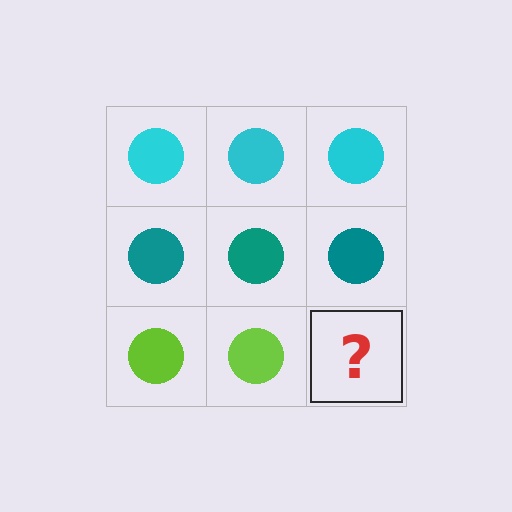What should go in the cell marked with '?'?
The missing cell should contain a lime circle.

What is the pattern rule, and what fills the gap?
The rule is that each row has a consistent color. The gap should be filled with a lime circle.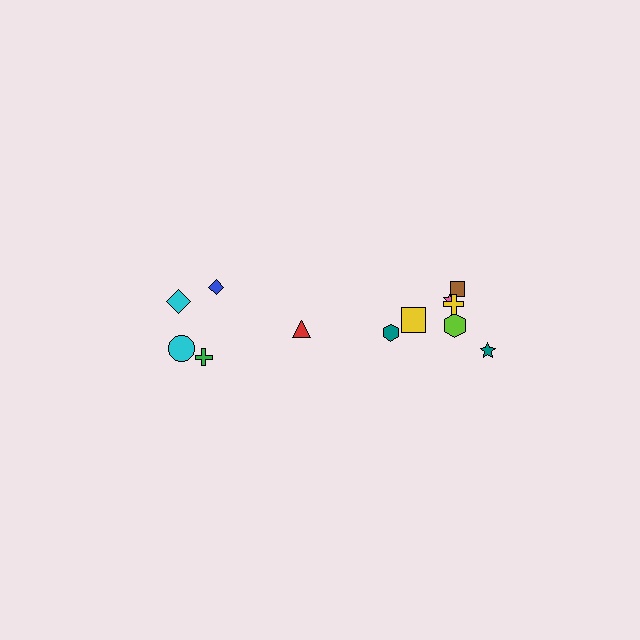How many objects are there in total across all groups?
There are 12 objects.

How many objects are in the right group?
There are 7 objects.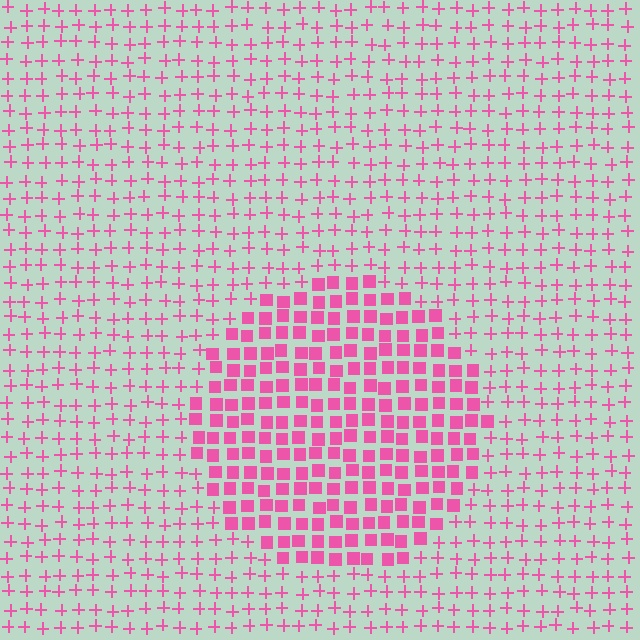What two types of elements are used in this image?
The image uses squares inside the circle region and plus signs outside it.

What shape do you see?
I see a circle.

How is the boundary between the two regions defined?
The boundary is defined by a change in element shape: squares inside vs. plus signs outside. All elements share the same color and spacing.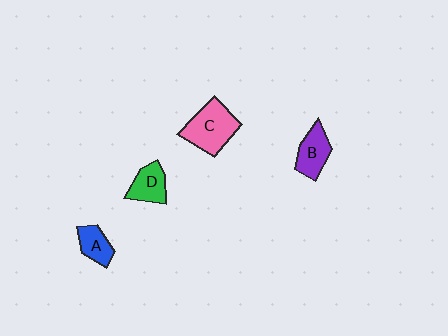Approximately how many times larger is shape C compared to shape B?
Approximately 1.5 times.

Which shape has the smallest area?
Shape A (blue).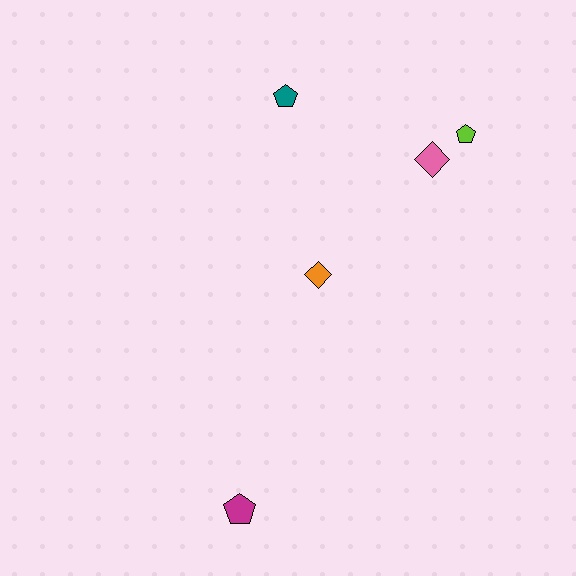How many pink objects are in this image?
There is 1 pink object.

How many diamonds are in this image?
There are 2 diamonds.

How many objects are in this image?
There are 5 objects.